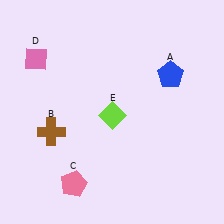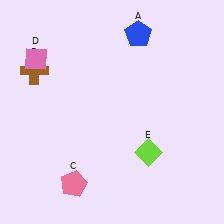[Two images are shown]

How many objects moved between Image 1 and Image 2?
3 objects moved between the two images.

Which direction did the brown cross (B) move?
The brown cross (B) moved up.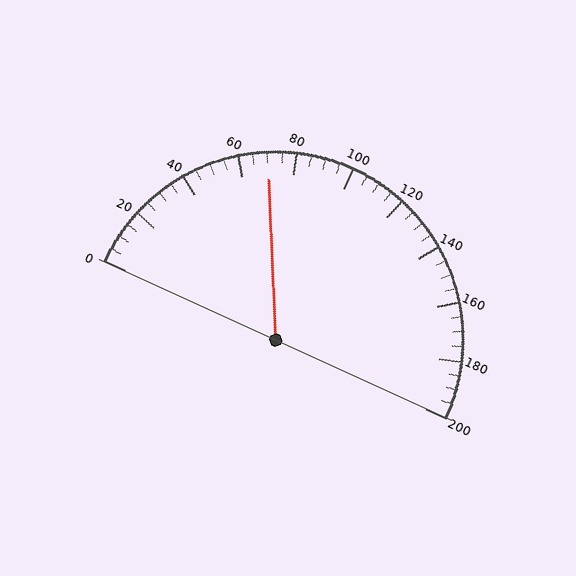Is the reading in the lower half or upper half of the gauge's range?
The reading is in the lower half of the range (0 to 200).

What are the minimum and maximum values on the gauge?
The gauge ranges from 0 to 200.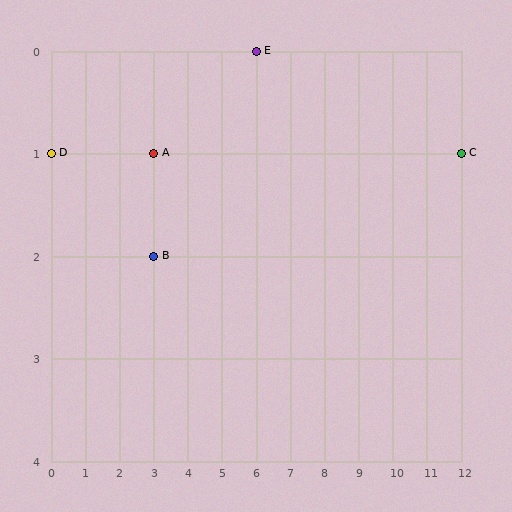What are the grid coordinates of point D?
Point D is at grid coordinates (0, 1).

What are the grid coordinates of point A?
Point A is at grid coordinates (3, 1).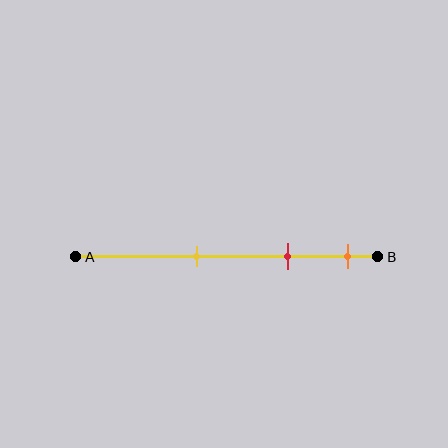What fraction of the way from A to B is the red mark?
The red mark is approximately 70% (0.7) of the way from A to B.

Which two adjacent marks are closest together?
The red and orange marks are the closest adjacent pair.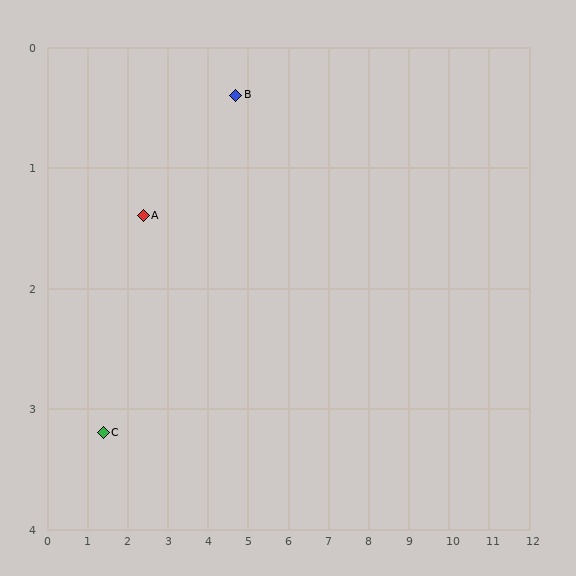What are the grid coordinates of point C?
Point C is at approximately (1.4, 3.2).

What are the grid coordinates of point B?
Point B is at approximately (4.7, 0.4).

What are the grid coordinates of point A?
Point A is at approximately (2.4, 1.4).